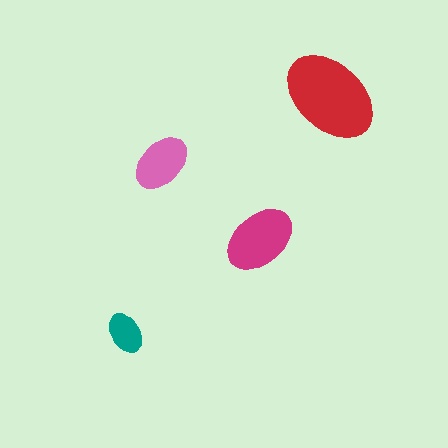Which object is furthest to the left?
The teal ellipse is leftmost.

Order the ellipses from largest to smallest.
the red one, the magenta one, the pink one, the teal one.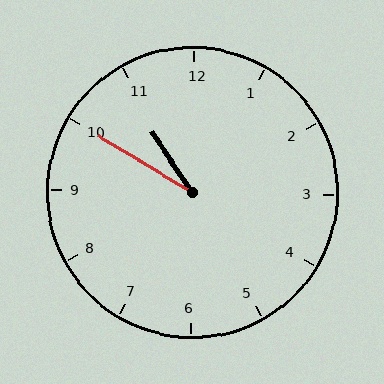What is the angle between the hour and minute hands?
Approximately 25 degrees.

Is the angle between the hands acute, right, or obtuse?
It is acute.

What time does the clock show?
10:50.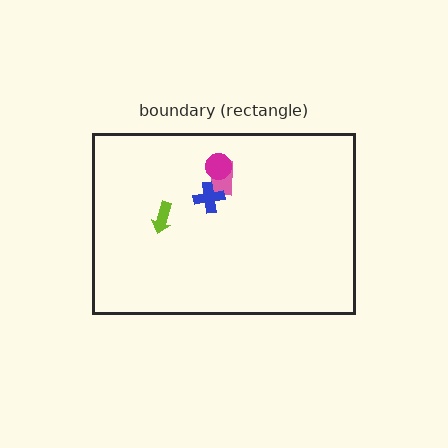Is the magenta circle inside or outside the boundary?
Inside.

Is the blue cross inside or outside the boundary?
Inside.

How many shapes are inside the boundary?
4 inside, 0 outside.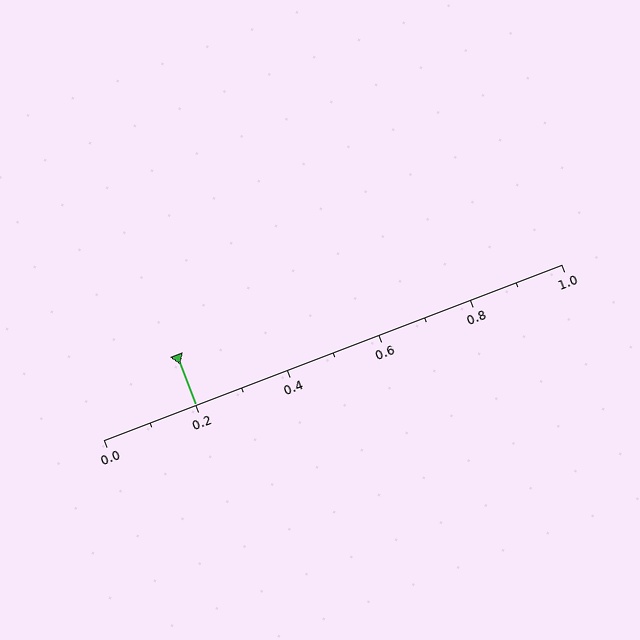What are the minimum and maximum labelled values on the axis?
The axis runs from 0.0 to 1.0.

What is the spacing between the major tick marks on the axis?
The major ticks are spaced 0.2 apart.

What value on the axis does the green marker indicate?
The marker indicates approximately 0.2.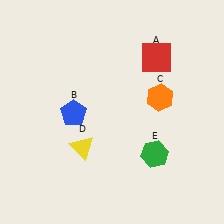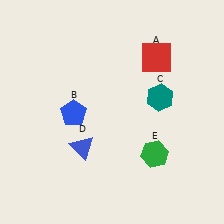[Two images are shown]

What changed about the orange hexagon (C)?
In Image 1, C is orange. In Image 2, it changed to teal.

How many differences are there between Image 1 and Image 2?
There are 2 differences between the two images.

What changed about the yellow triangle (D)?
In Image 1, D is yellow. In Image 2, it changed to blue.